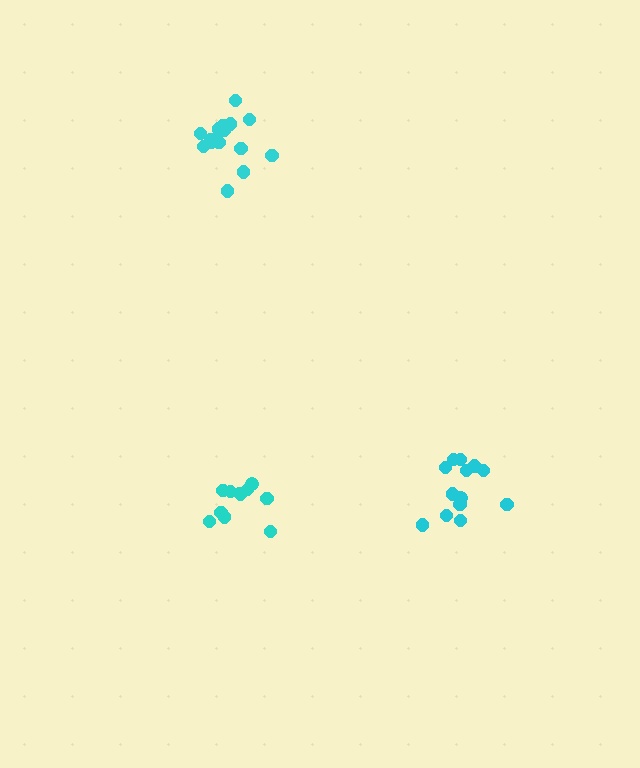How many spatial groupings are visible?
There are 3 spatial groupings.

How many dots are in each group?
Group 1: 13 dots, Group 2: 15 dots, Group 3: 11 dots (39 total).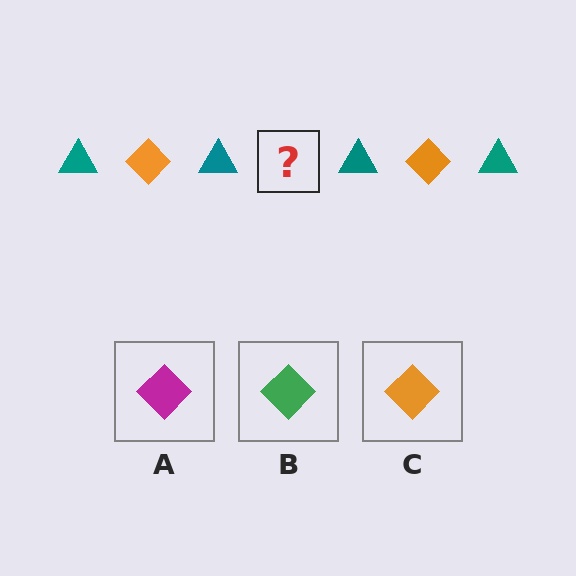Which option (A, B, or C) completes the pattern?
C.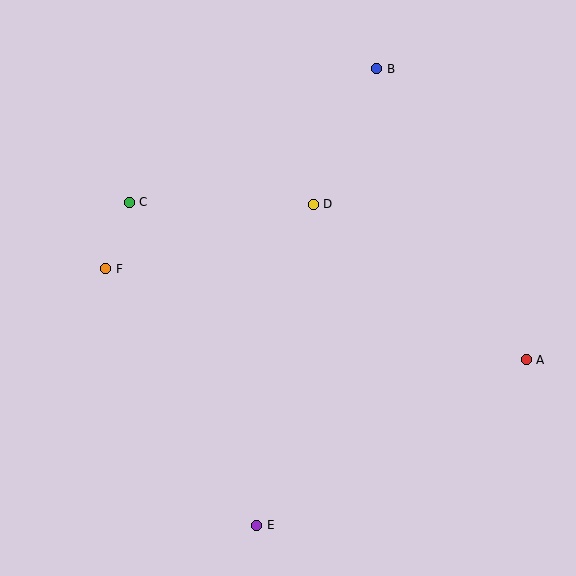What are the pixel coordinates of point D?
Point D is at (313, 204).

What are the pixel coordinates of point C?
Point C is at (129, 202).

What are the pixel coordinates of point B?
Point B is at (377, 69).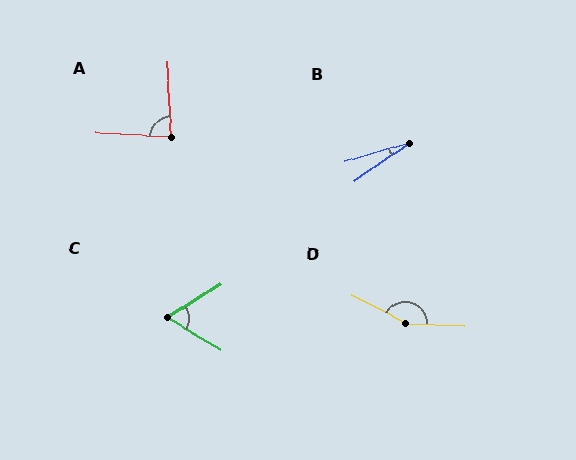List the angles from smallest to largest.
B (19°), C (63°), A (84°), D (155°).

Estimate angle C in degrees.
Approximately 63 degrees.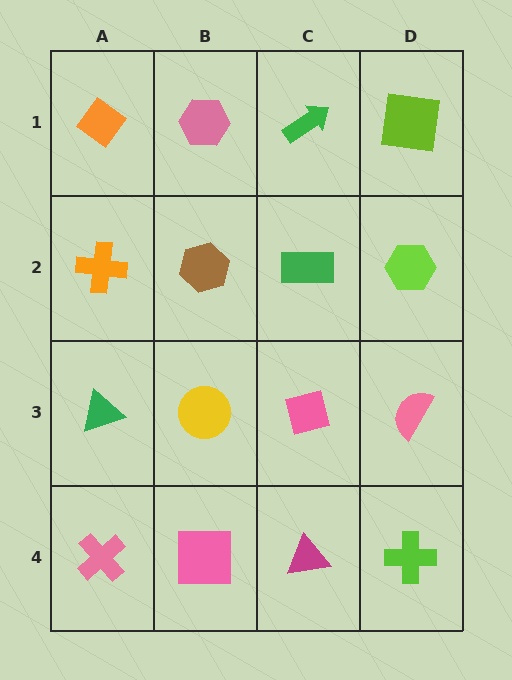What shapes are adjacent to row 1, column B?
A brown hexagon (row 2, column B), an orange diamond (row 1, column A), a green arrow (row 1, column C).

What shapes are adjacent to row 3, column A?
An orange cross (row 2, column A), a pink cross (row 4, column A), a yellow circle (row 3, column B).